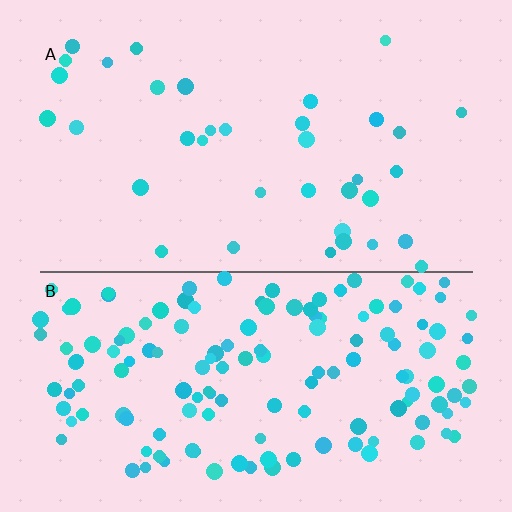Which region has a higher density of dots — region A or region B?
B (the bottom).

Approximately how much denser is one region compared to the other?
Approximately 3.9× — region B over region A.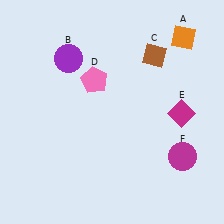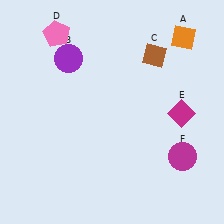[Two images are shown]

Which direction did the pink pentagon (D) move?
The pink pentagon (D) moved up.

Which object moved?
The pink pentagon (D) moved up.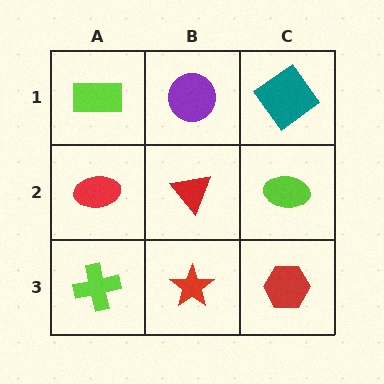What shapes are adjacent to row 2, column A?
A lime rectangle (row 1, column A), a lime cross (row 3, column A), a red triangle (row 2, column B).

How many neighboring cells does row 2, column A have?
3.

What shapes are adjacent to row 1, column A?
A red ellipse (row 2, column A), a purple circle (row 1, column B).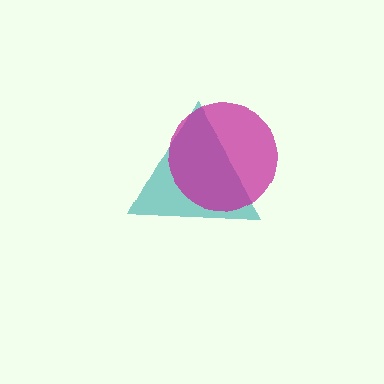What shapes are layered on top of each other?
The layered shapes are: a teal triangle, a magenta circle.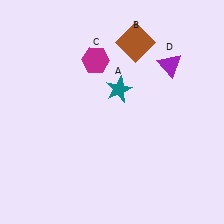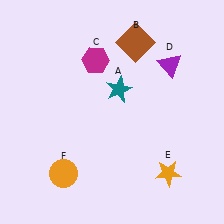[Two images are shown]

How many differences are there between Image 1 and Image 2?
There are 2 differences between the two images.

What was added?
An orange star (E), an orange circle (F) were added in Image 2.